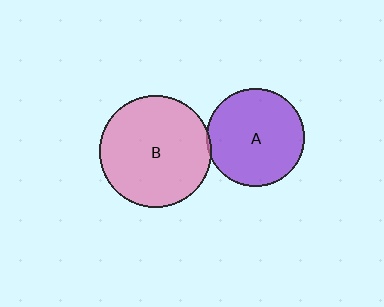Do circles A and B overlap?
Yes.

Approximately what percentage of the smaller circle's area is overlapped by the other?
Approximately 5%.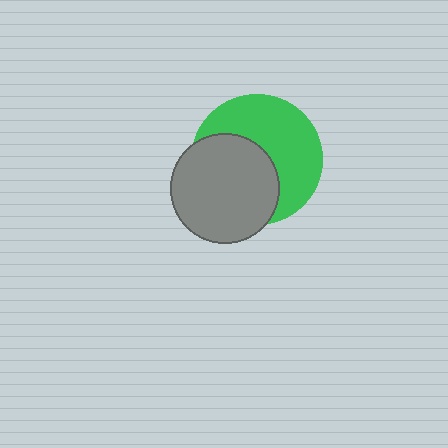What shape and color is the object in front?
The object in front is a gray circle.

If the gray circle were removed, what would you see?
You would see the complete green circle.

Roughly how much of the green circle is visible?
About half of it is visible (roughly 54%).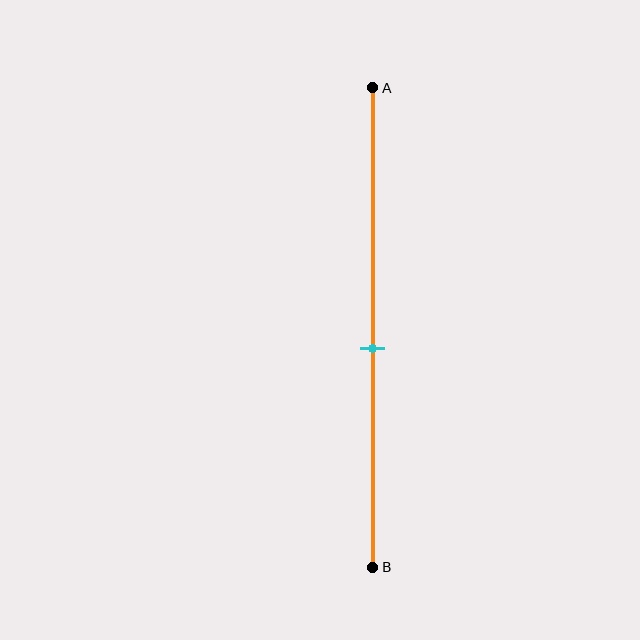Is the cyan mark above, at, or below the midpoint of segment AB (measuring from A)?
The cyan mark is below the midpoint of segment AB.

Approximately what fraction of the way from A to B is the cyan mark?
The cyan mark is approximately 55% of the way from A to B.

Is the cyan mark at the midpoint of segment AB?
No, the mark is at about 55% from A, not at the 50% midpoint.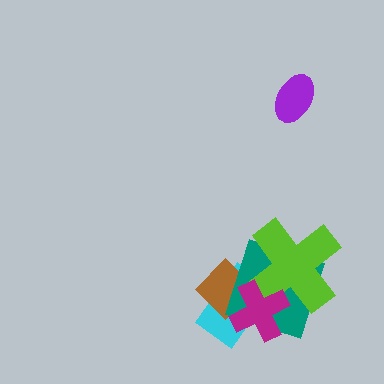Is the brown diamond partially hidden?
Yes, it is partially covered by another shape.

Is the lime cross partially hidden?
Yes, it is partially covered by another shape.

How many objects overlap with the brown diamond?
3 objects overlap with the brown diamond.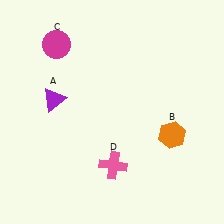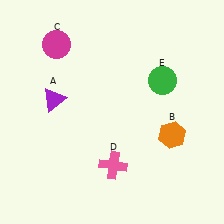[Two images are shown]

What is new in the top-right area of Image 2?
A green circle (E) was added in the top-right area of Image 2.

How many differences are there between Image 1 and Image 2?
There is 1 difference between the two images.